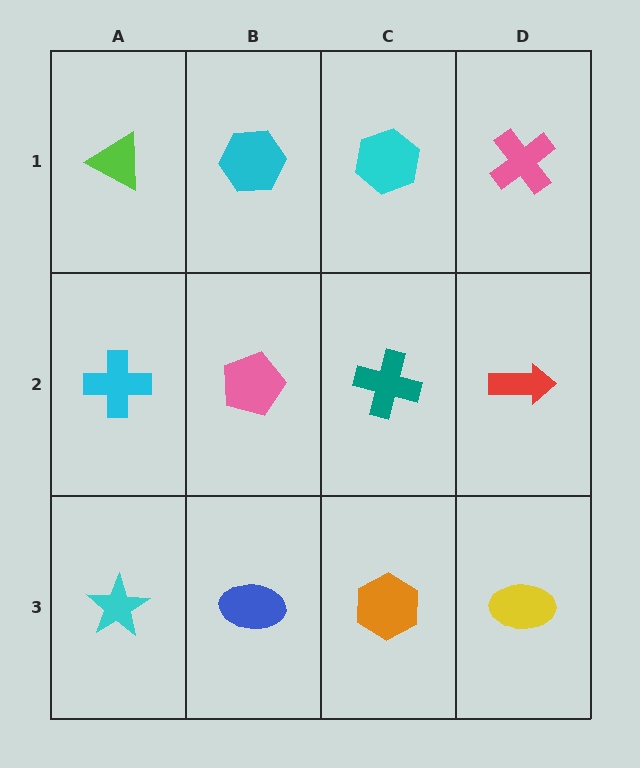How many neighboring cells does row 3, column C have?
3.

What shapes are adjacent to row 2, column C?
A cyan hexagon (row 1, column C), an orange hexagon (row 3, column C), a pink pentagon (row 2, column B), a red arrow (row 2, column D).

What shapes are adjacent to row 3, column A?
A cyan cross (row 2, column A), a blue ellipse (row 3, column B).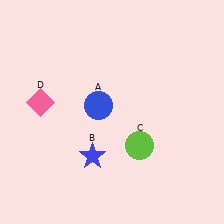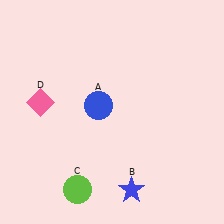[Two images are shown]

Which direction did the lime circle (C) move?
The lime circle (C) moved left.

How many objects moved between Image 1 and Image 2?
2 objects moved between the two images.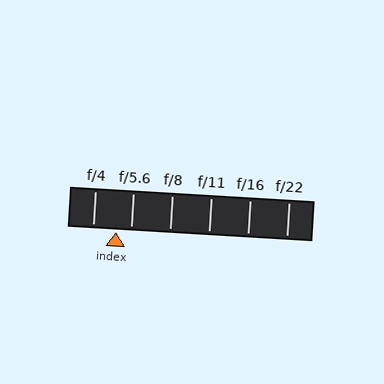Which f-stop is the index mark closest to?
The index mark is closest to f/5.6.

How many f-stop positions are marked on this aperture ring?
There are 6 f-stop positions marked.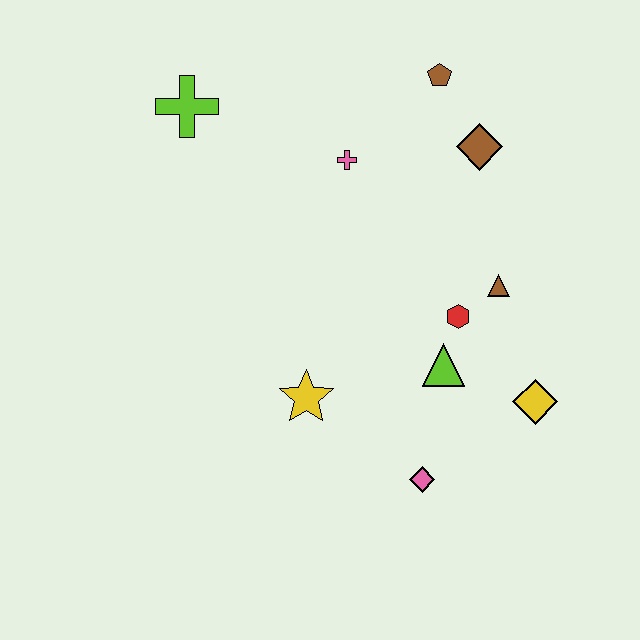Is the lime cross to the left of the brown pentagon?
Yes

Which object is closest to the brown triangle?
The red hexagon is closest to the brown triangle.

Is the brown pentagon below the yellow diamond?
No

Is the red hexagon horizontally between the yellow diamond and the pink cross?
Yes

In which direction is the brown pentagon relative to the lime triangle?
The brown pentagon is above the lime triangle.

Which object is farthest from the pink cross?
The pink diamond is farthest from the pink cross.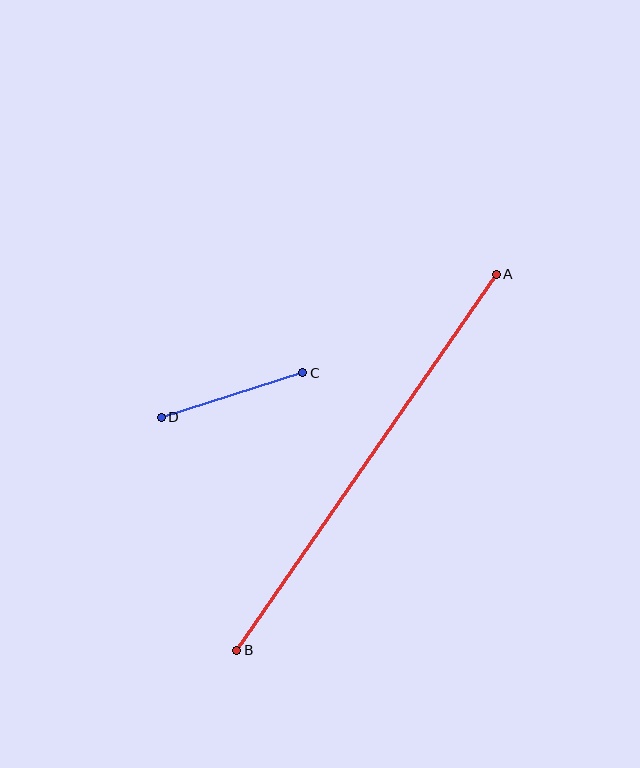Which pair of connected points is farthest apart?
Points A and B are farthest apart.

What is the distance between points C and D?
The distance is approximately 148 pixels.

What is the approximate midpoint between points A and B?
The midpoint is at approximately (367, 462) pixels.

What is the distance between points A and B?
The distance is approximately 457 pixels.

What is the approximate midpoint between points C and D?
The midpoint is at approximately (232, 395) pixels.